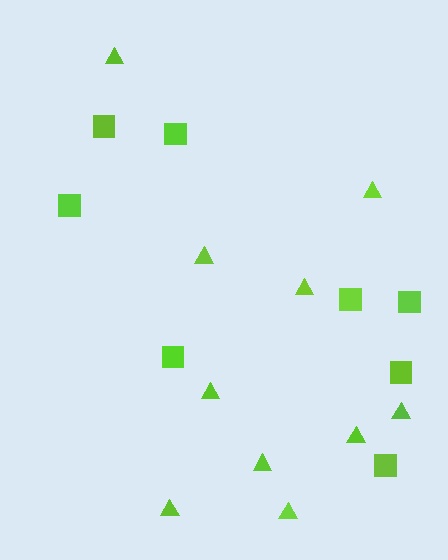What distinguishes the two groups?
There are 2 groups: one group of triangles (10) and one group of squares (8).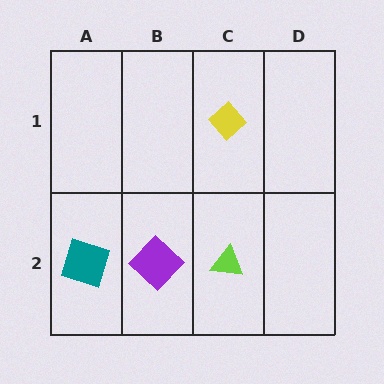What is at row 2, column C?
A lime triangle.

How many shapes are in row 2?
3 shapes.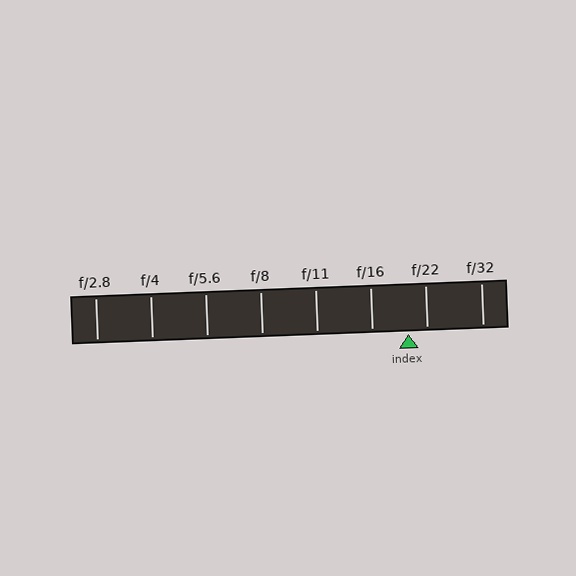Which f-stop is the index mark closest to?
The index mark is closest to f/22.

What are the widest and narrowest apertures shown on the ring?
The widest aperture shown is f/2.8 and the narrowest is f/32.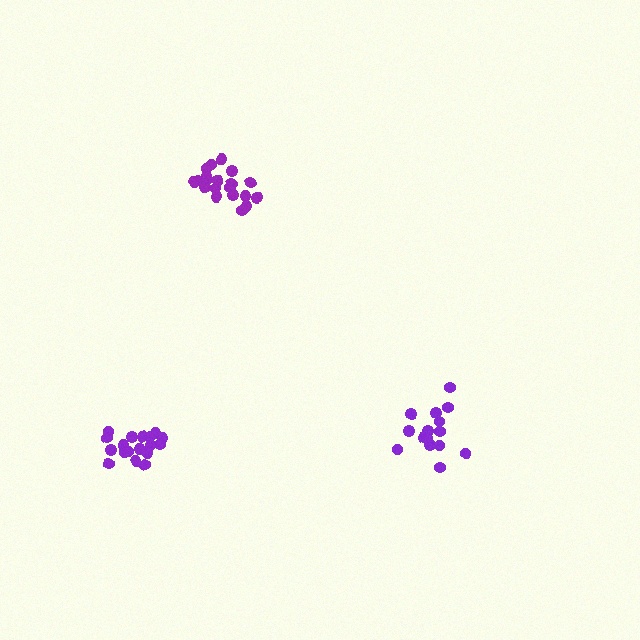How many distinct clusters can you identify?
There are 3 distinct clusters.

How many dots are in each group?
Group 1: 21 dots, Group 2: 16 dots, Group 3: 19 dots (56 total).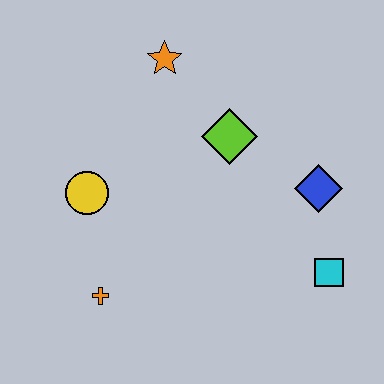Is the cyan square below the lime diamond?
Yes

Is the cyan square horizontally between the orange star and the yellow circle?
No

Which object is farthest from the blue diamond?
The orange cross is farthest from the blue diamond.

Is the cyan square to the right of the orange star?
Yes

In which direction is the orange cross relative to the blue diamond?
The orange cross is to the left of the blue diamond.